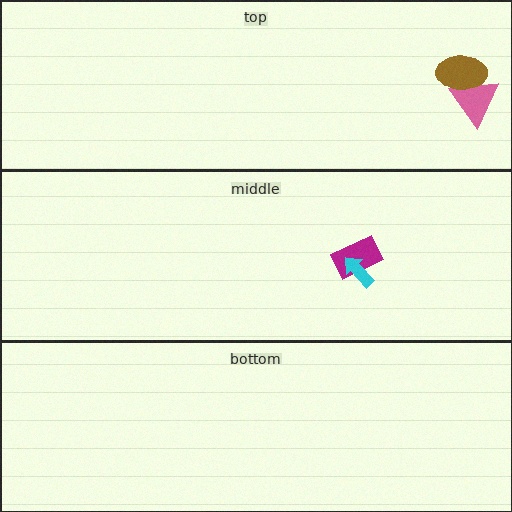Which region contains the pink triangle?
The top region.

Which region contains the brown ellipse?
The top region.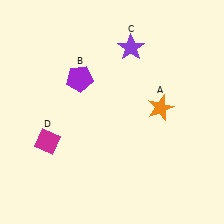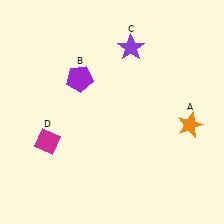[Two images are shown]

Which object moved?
The orange star (A) moved right.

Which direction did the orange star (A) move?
The orange star (A) moved right.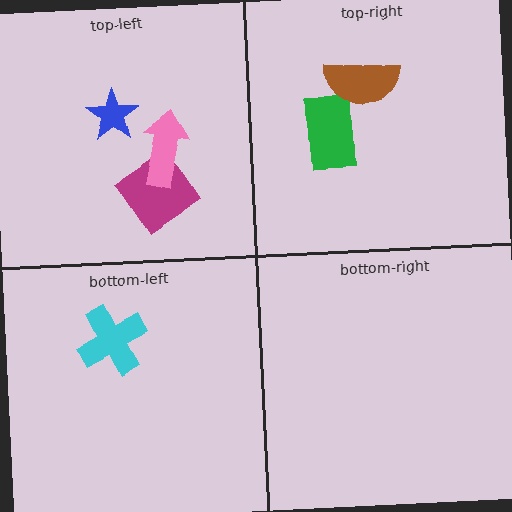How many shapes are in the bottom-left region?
1.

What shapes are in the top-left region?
The magenta diamond, the pink arrow, the blue star.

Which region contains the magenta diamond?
The top-left region.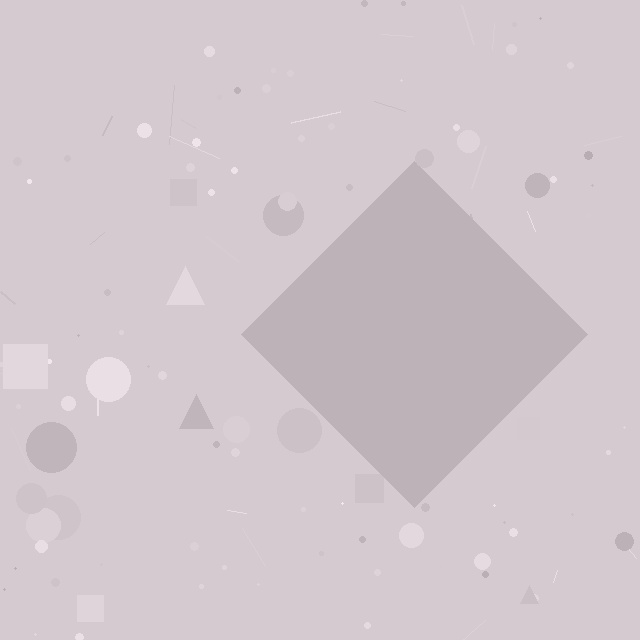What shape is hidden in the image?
A diamond is hidden in the image.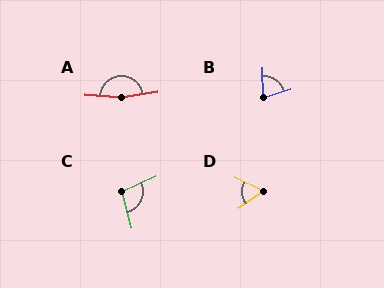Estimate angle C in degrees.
Approximately 100 degrees.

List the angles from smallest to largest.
D (61°), B (74°), C (100°), A (168°).